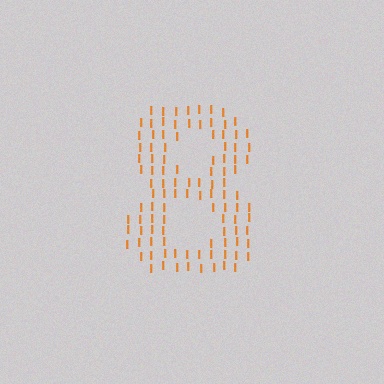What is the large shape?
The large shape is the digit 8.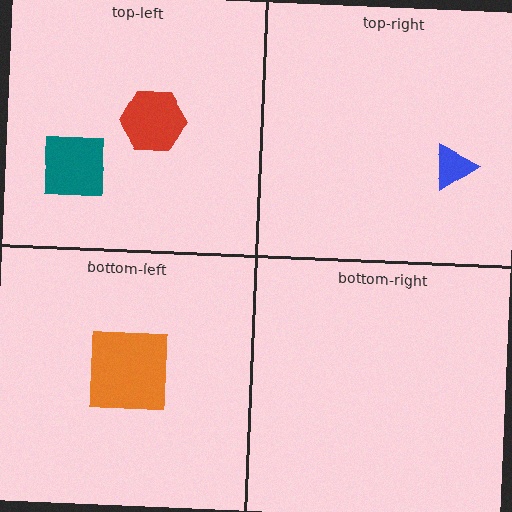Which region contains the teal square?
The top-left region.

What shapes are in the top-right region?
The blue triangle.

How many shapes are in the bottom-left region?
1.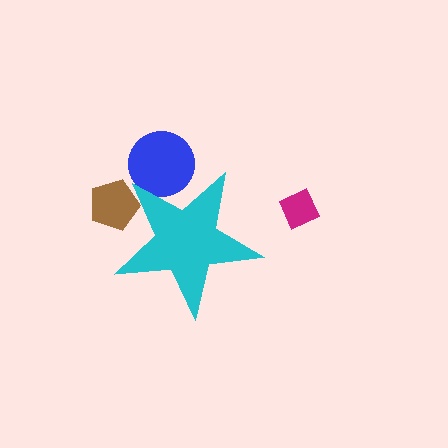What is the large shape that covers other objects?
A cyan star.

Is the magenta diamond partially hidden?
No, the magenta diamond is fully visible.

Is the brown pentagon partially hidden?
Yes, the brown pentagon is partially hidden behind the cyan star.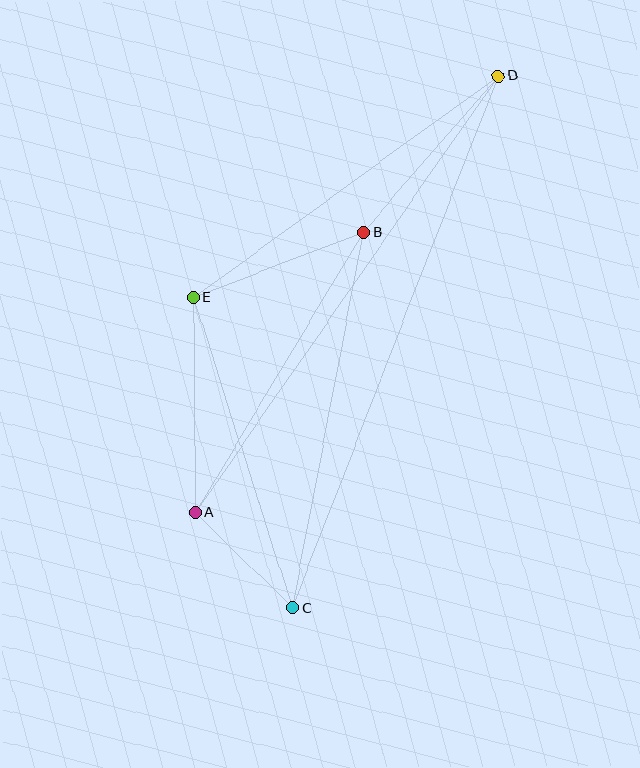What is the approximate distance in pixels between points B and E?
The distance between B and E is approximately 182 pixels.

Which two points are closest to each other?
Points A and C are closest to each other.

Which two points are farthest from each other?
Points C and D are farthest from each other.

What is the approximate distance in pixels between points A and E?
The distance between A and E is approximately 215 pixels.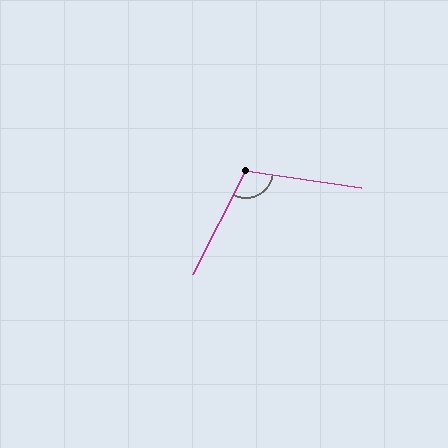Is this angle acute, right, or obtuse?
It is obtuse.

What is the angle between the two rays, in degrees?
Approximately 109 degrees.